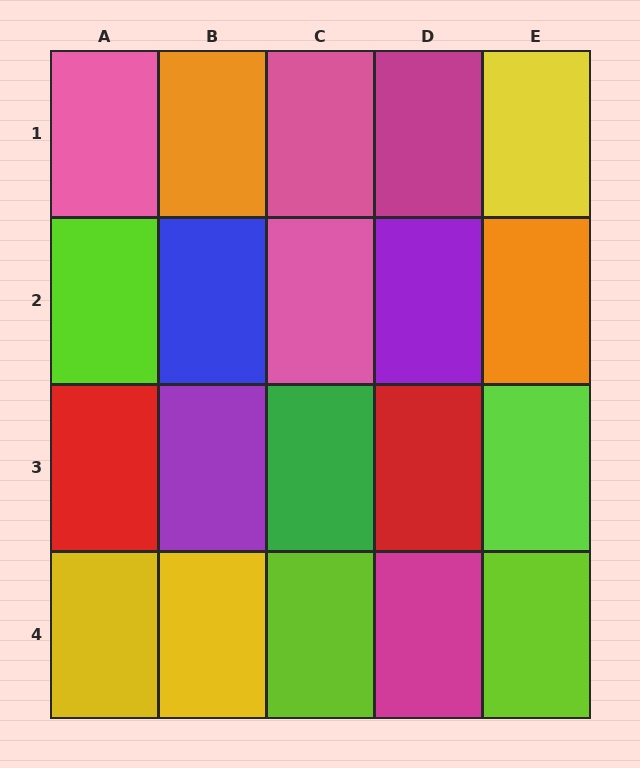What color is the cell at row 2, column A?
Lime.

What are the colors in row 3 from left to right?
Red, purple, green, red, lime.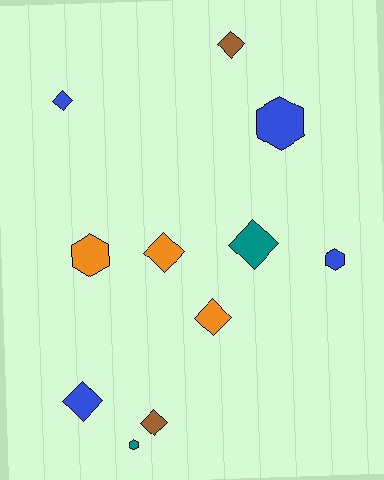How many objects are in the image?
There are 11 objects.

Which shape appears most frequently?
Diamond, with 7 objects.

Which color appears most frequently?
Blue, with 4 objects.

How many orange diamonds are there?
There are 2 orange diamonds.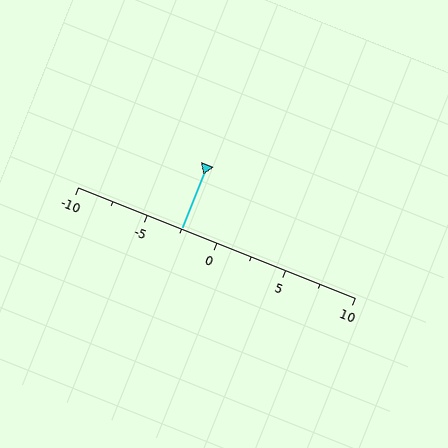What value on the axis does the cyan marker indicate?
The marker indicates approximately -2.5.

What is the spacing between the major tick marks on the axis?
The major ticks are spaced 5 apart.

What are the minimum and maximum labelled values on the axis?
The axis runs from -10 to 10.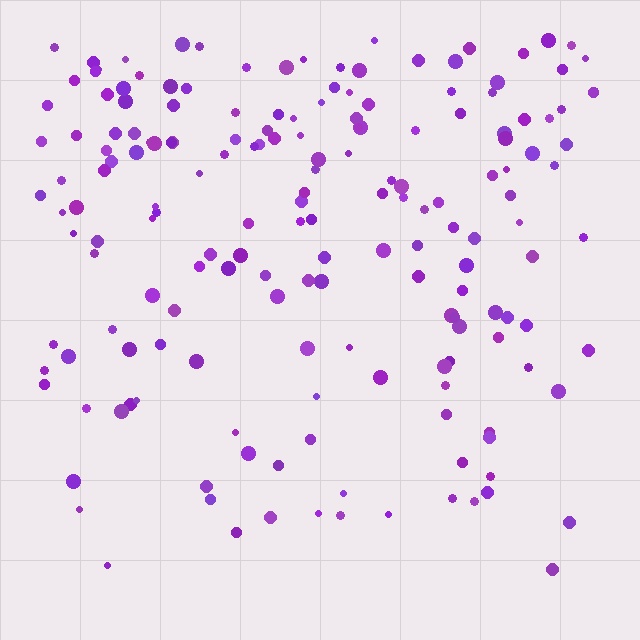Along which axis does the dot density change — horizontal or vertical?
Vertical.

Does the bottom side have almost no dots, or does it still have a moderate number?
Still a moderate number, just noticeably fewer than the top.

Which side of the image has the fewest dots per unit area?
The bottom.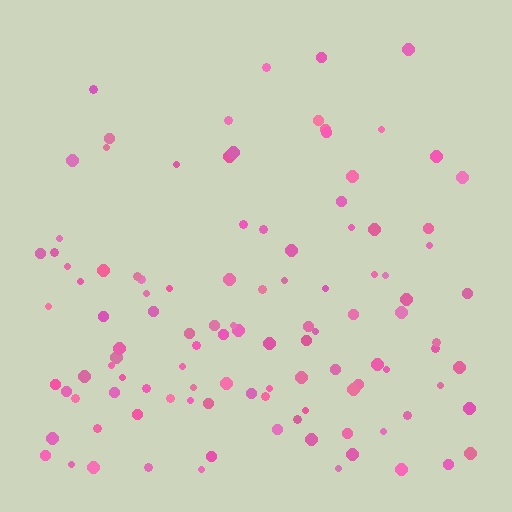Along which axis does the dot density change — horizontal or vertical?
Vertical.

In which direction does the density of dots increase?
From top to bottom, with the bottom side densest.